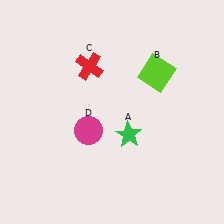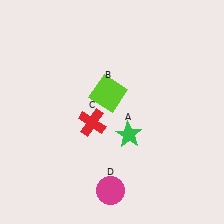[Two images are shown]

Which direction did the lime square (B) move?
The lime square (B) moved left.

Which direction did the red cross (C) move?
The red cross (C) moved down.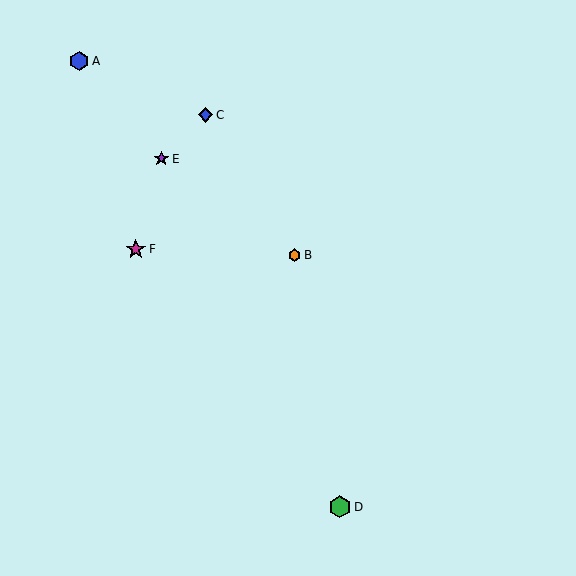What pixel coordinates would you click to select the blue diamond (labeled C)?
Click at (205, 115) to select the blue diamond C.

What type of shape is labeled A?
Shape A is a blue hexagon.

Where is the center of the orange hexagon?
The center of the orange hexagon is at (294, 255).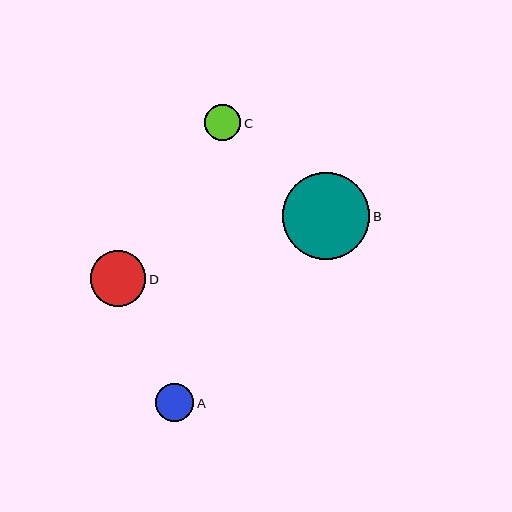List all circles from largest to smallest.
From largest to smallest: B, D, A, C.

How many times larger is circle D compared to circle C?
Circle D is approximately 1.5 times the size of circle C.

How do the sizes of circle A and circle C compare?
Circle A and circle C are approximately the same size.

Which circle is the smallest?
Circle C is the smallest with a size of approximately 36 pixels.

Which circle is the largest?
Circle B is the largest with a size of approximately 87 pixels.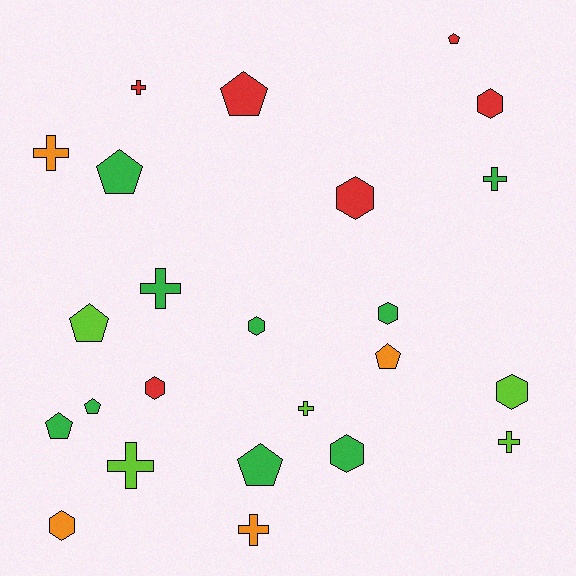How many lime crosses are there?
There are 3 lime crosses.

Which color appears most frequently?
Green, with 9 objects.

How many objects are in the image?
There are 24 objects.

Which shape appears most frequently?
Hexagon, with 8 objects.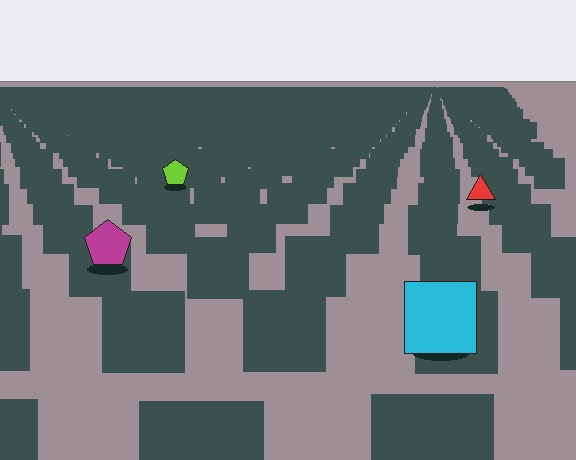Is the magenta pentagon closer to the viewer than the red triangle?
Yes. The magenta pentagon is closer — you can tell from the texture gradient: the ground texture is coarser near it.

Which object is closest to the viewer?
The cyan square is closest. The texture marks near it are larger and more spread out.